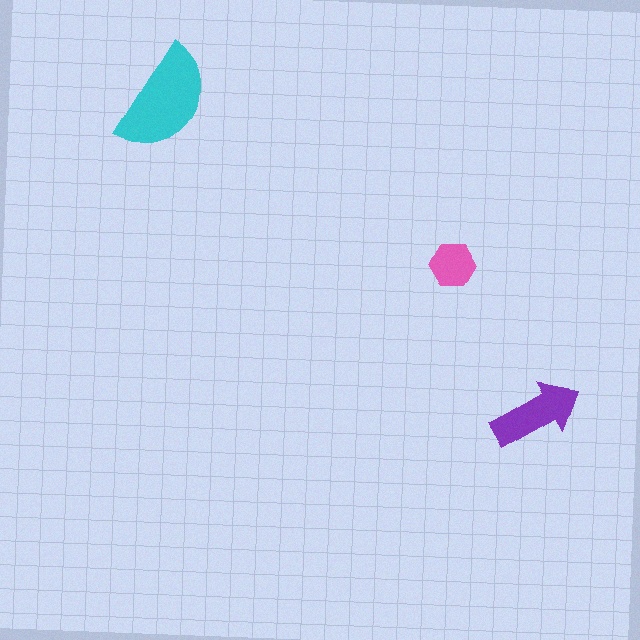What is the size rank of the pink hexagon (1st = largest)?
3rd.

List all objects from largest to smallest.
The cyan semicircle, the purple arrow, the pink hexagon.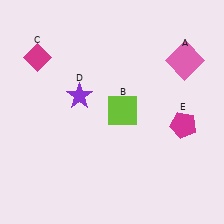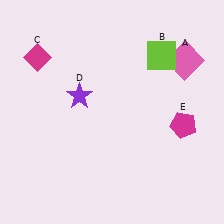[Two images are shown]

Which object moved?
The lime square (B) moved up.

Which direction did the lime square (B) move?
The lime square (B) moved up.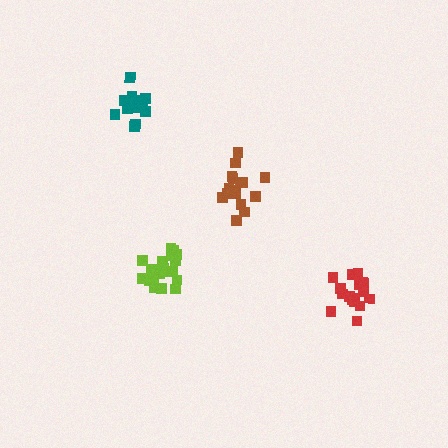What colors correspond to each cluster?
The clusters are colored: lime, brown, teal, red.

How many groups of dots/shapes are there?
There are 4 groups.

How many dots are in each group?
Group 1: 20 dots, Group 2: 16 dots, Group 3: 17 dots, Group 4: 16 dots (69 total).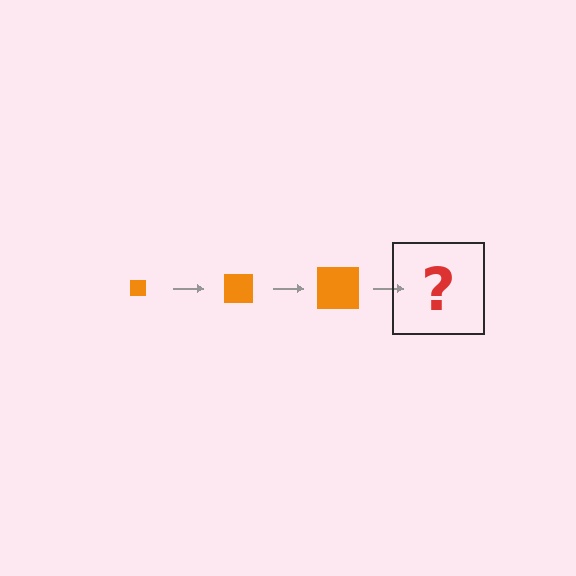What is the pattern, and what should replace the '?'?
The pattern is that the square gets progressively larger each step. The '?' should be an orange square, larger than the previous one.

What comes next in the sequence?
The next element should be an orange square, larger than the previous one.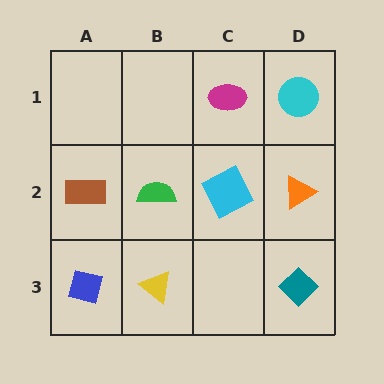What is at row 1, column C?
A magenta ellipse.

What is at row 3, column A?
A blue square.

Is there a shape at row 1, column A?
No, that cell is empty.